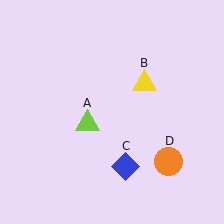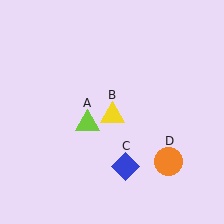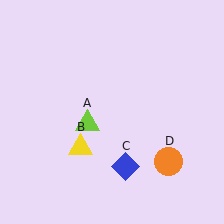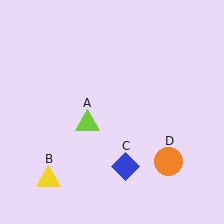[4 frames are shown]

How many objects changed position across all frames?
1 object changed position: yellow triangle (object B).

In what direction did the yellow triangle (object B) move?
The yellow triangle (object B) moved down and to the left.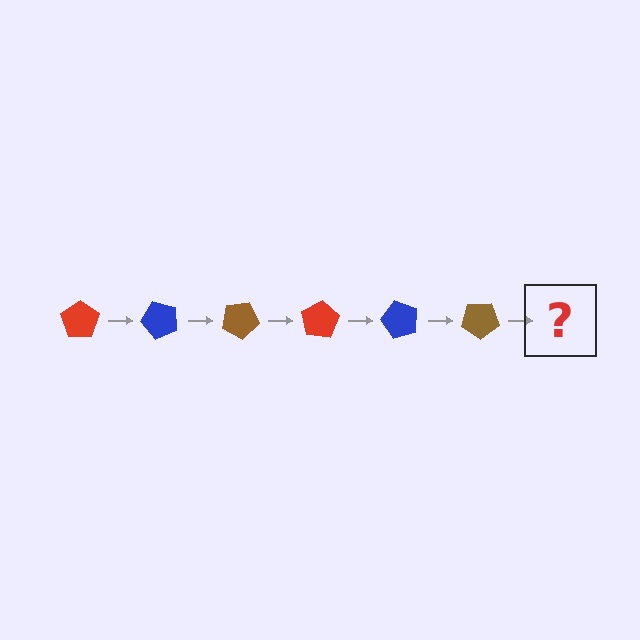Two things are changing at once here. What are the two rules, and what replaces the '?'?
The two rules are that it rotates 50 degrees each step and the color cycles through red, blue, and brown. The '?' should be a red pentagon, rotated 300 degrees from the start.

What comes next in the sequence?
The next element should be a red pentagon, rotated 300 degrees from the start.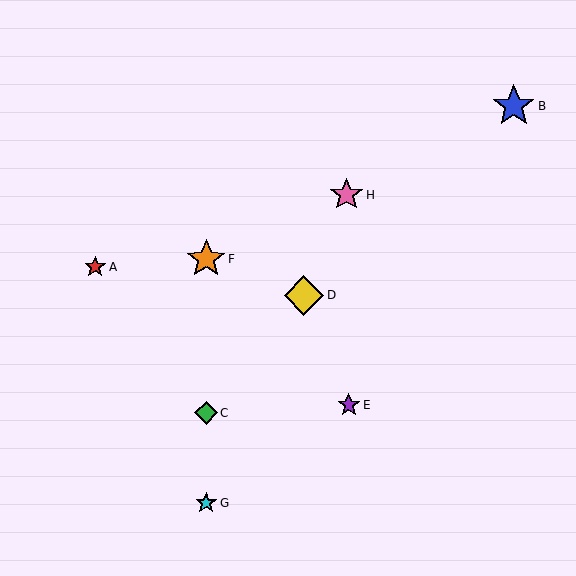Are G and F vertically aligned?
Yes, both are at x≈206.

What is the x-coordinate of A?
Object A is at x≈95.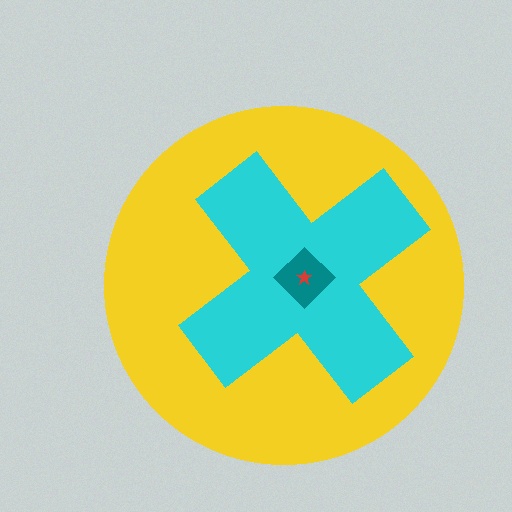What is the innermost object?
The red star.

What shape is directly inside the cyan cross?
The teal diamond.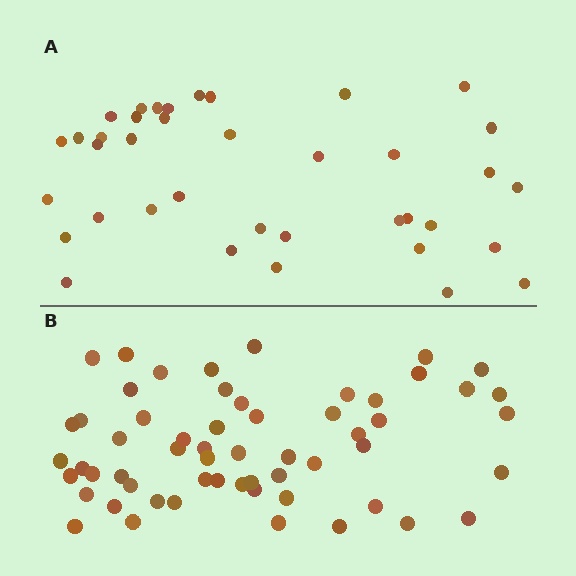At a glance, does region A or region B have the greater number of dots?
Region B (the bottom region) has more dots.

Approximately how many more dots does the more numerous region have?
Region B has approximately 20 more dots than region A.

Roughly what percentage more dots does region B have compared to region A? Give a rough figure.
About 55% more.